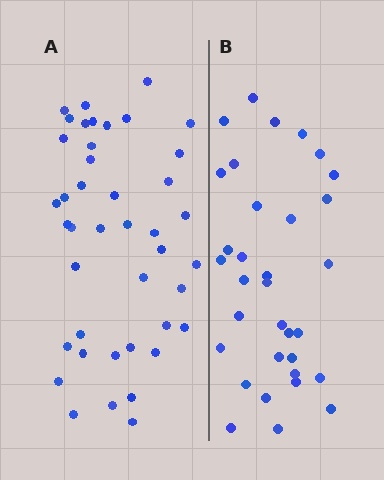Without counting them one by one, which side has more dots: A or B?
Region A (the left region) has more dots.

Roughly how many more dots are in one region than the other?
Region A has roughly 8 or so more dots than region B.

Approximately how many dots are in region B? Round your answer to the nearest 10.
About 30 dots. (The exact count is 33, which rounds to 30.)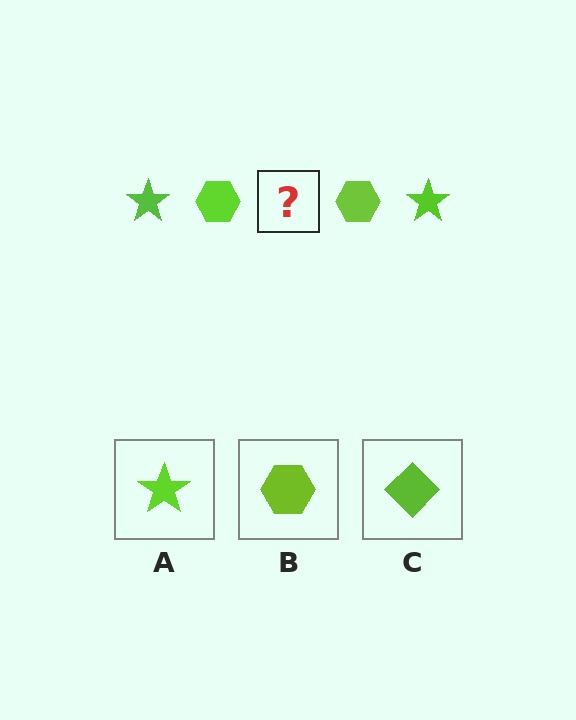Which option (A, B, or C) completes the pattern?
A.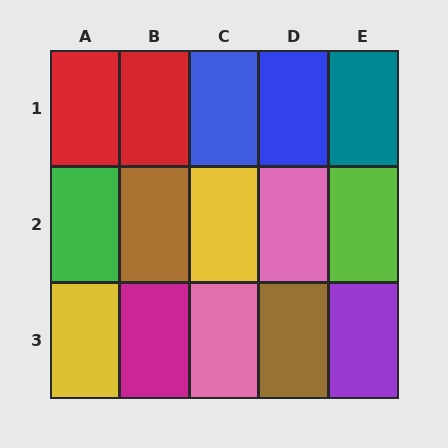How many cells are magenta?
1 cell is magenta.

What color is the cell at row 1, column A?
Red.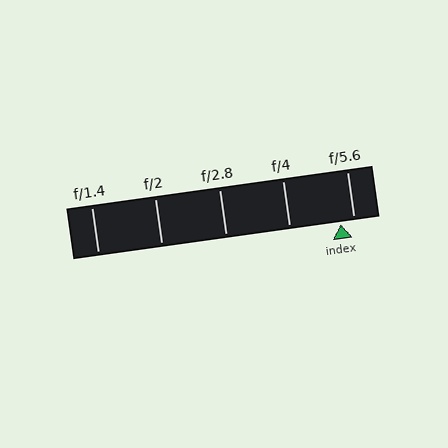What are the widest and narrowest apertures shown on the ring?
The widest aperture shown is f/1.4 and the narrowest is f/5.6.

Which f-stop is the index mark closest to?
The index mark is closest to f/5.6.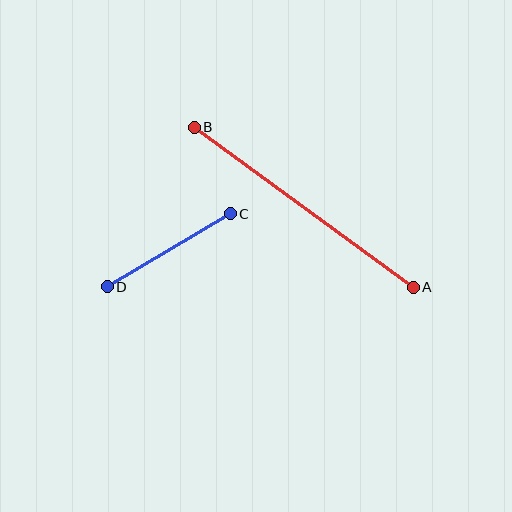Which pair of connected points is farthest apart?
Points A and B are farthest apart.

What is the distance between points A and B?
The distance is approximately 271 pixels.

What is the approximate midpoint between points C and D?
The midpoint is at approximately (169, 250) pixels.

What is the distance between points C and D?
The distance is approximately 143 pixels.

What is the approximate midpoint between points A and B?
The midpoint is at approximately (304, 207) pixels.